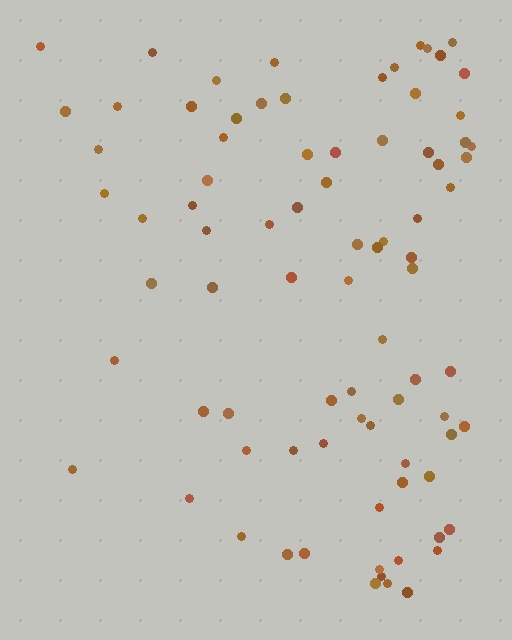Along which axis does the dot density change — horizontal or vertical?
Horizontal.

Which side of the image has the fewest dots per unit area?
The left.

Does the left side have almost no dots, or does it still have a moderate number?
Still a moderate number, just noticeably fewer than the right.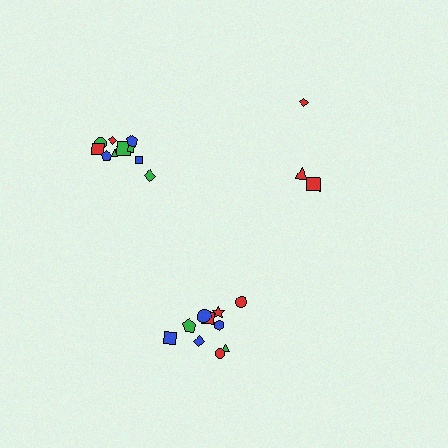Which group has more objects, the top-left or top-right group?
The top-left group.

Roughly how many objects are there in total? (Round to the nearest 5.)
Roughly 25 objects in total.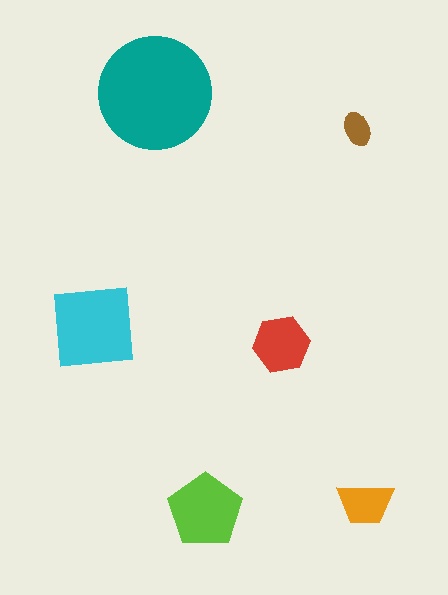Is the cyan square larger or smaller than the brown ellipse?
Larger.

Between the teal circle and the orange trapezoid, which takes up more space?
The teal circle.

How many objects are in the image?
There are 6 objects in the image.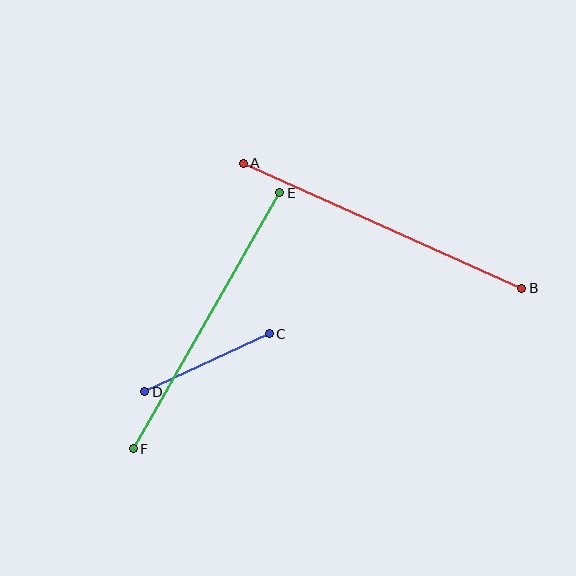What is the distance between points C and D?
The distance is approximately 138 pixels.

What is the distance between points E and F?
The distance is approximately 295 pixels.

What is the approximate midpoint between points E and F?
The midpoint is at approximately (206, 321) pixels.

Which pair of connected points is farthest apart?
Points A and B are farthest apart.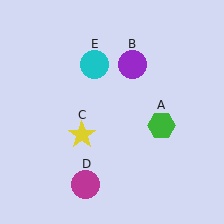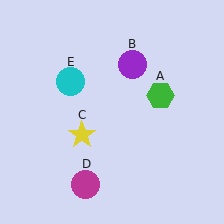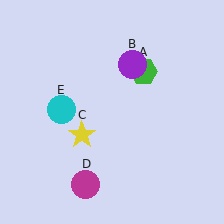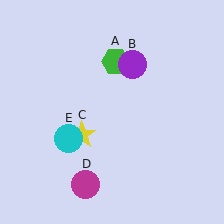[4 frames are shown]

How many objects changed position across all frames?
2 objects changed position: green hexagon (object A), cyan circle (object E).